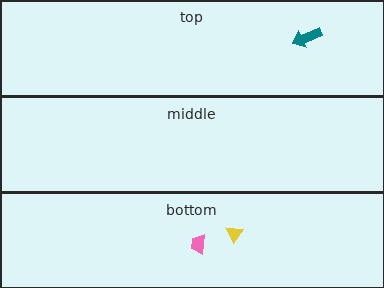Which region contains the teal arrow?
The top region.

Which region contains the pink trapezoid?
The bottom region.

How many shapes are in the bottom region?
2.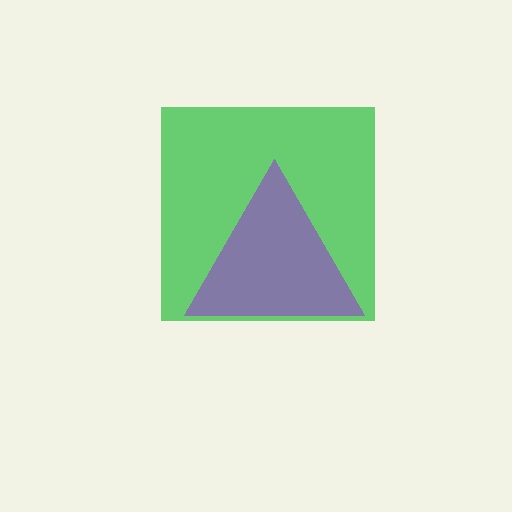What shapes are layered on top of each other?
The layered shapes are: a green square, a purple triangle.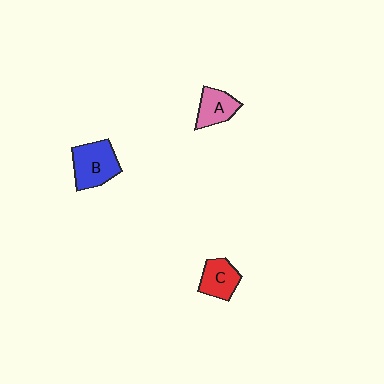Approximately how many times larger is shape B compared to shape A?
Approximately 1.4 times.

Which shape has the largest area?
Shape B (blue).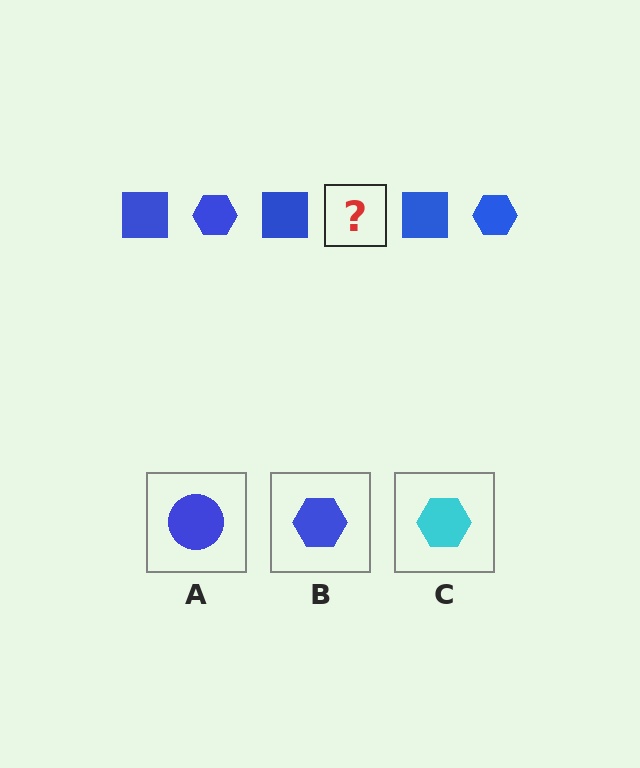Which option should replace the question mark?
Option B.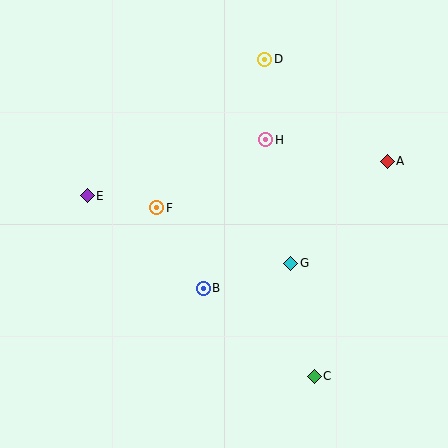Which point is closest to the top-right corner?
Point A is closest to the top-right corner.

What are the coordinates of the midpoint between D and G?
The midpoint between D and G is at (278, 161).